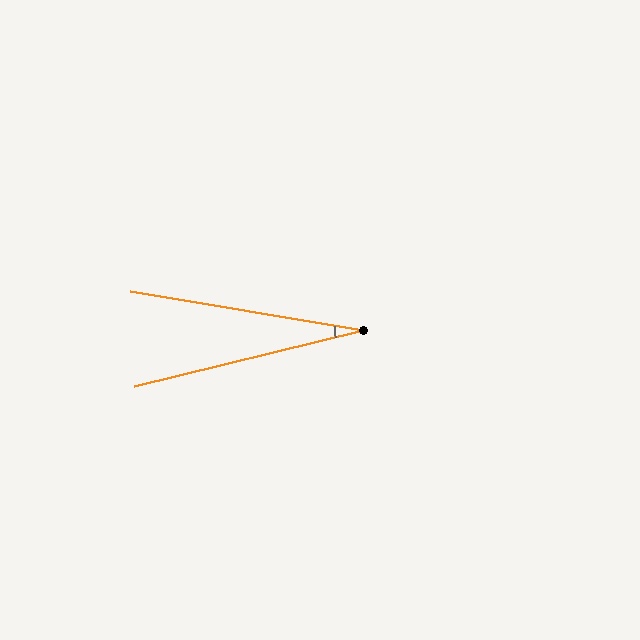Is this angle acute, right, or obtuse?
It is acute.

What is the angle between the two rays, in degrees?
Approximately 23 degrees.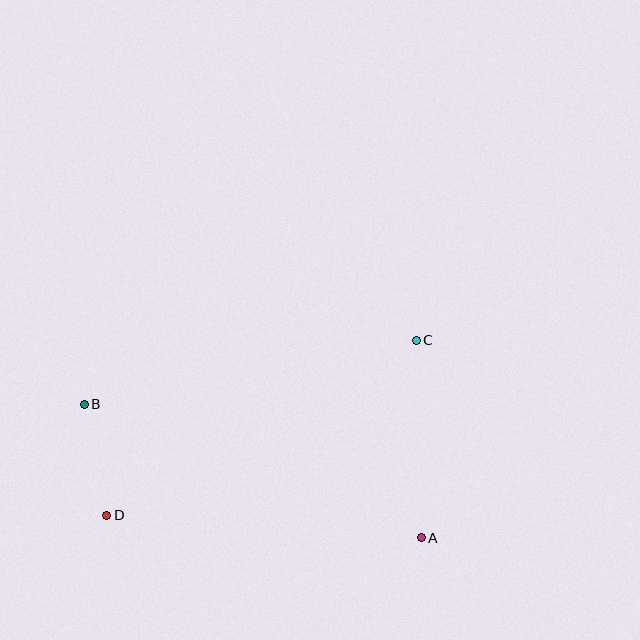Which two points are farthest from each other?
Points A and B are farthest from each other.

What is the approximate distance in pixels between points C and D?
The distance between C and D is approximately 356 pixels.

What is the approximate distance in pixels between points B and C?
The distance between B and C is approximately 338 pixels.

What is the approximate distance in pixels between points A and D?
The distance between A and D is approximately 315 pixels.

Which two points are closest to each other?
Points B and D are closest to each other.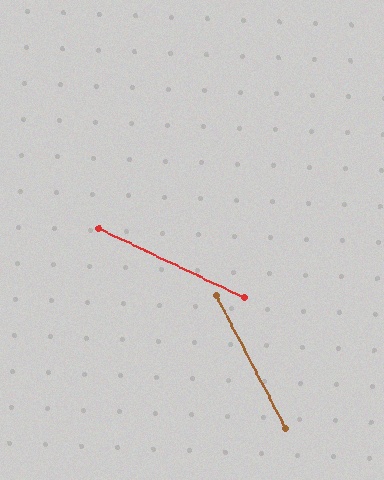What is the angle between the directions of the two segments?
Approximately 37 degrees.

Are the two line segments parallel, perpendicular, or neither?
Neither parallel nor perpendicular — they differ by about 37°.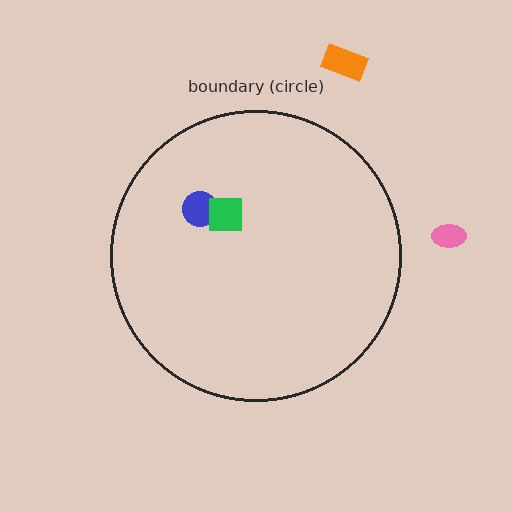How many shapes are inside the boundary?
2 inside, 2 outside.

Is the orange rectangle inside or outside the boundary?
Outside.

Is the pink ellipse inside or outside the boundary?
Outside.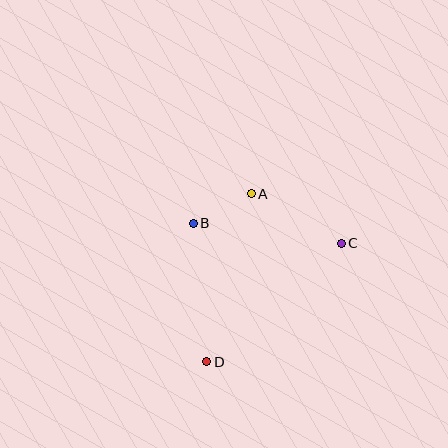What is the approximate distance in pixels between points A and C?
The distance between A and C is approximately 103 pixels.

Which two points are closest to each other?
Points A and B are closest to each other.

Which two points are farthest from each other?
Points C and D are farthest from each other.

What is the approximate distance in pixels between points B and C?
The distance between B and C is approximately 150 pixels.